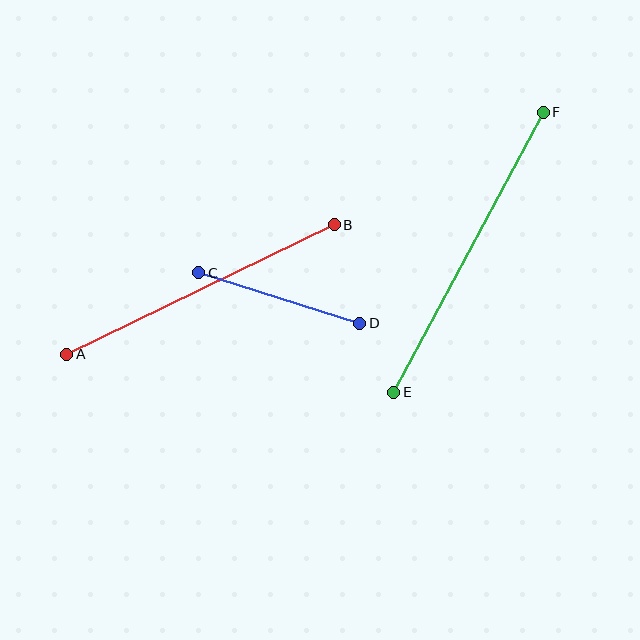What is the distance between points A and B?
The distance is approximately 297 pixels.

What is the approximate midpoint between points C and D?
The midpoint is at approximately (279, 298) pixels.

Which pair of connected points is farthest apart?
Points E and F are farthest apart.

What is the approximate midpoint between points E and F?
The midpoint is at approximately (469, 252) pixels.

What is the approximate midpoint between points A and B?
The midpoint is at approximately (200, 289) pixels.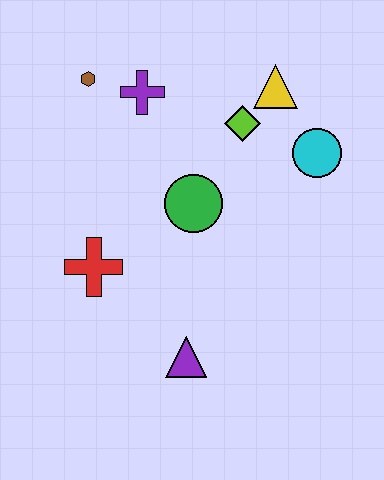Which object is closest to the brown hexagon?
The purple cross is closest to the brown hexagon.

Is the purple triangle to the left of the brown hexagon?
No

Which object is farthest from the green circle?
The brown hexagon is farthest from the green circle.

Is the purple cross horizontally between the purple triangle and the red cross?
Yes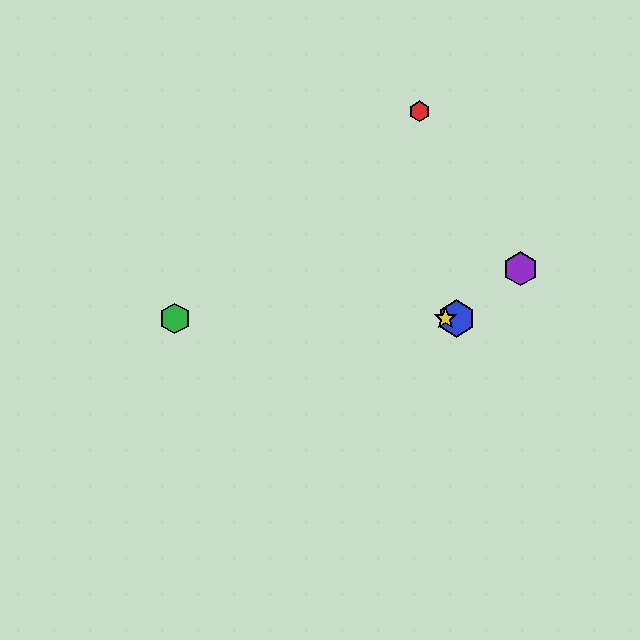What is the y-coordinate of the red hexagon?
The red hexagon is at y≈111.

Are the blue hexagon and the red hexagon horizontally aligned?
No, the blue hexagon is at y≈318 and the red hexagon is at y≈111.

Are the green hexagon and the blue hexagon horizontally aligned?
Yes, both are at y≈318.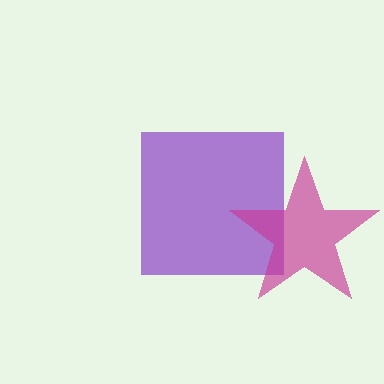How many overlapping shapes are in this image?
There are 2 overlapping shapes in the image.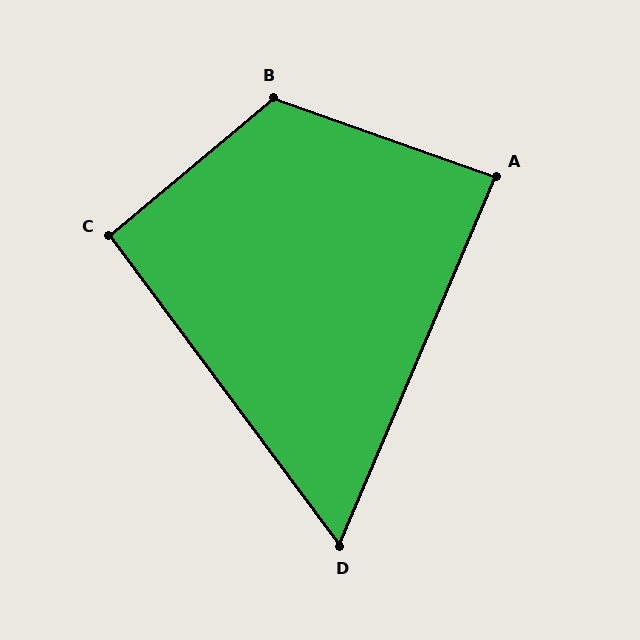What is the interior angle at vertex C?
Approximately 93 degrees (approximately right).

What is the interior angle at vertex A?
Approximately 87 degrees (approximately right).